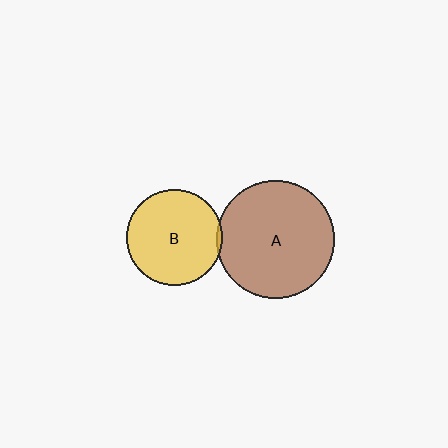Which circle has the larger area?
Circle A (brown).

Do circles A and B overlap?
Yes.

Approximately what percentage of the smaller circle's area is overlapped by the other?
Approximately 5%.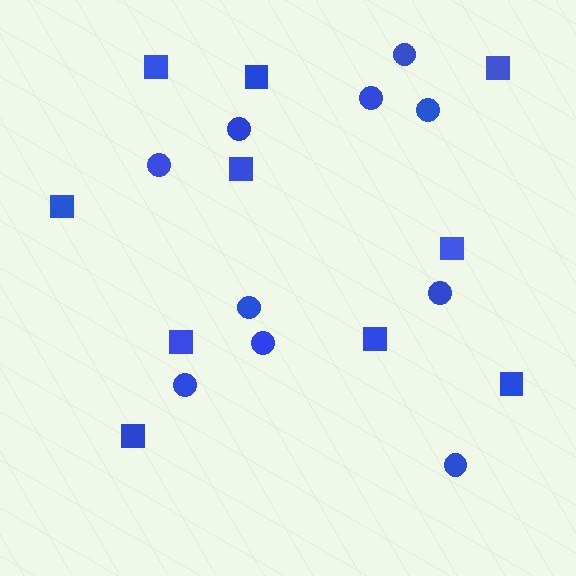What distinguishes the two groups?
There are 2 groups: one group of circles (10) and one group of squares (10).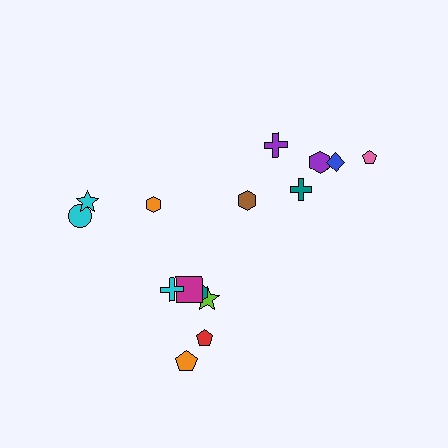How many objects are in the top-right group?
There are 6 objects.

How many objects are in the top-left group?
There are 3 objects.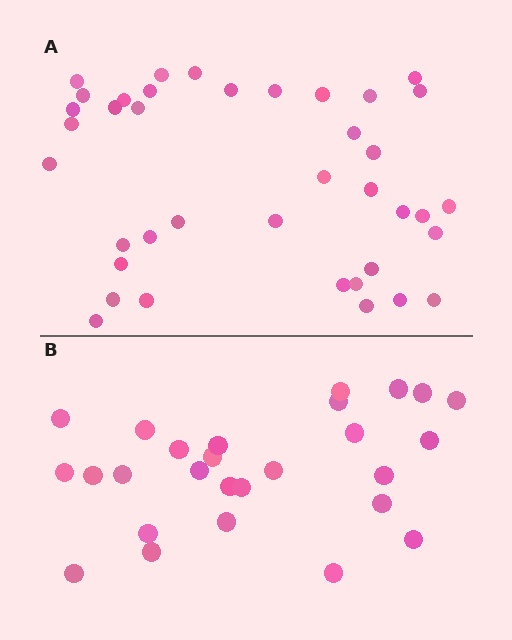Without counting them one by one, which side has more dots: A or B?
Region A (the top region) has more dots.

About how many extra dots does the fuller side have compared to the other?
Region A has roughly 12 or so more dots than region B.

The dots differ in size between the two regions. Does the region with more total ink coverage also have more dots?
No. Region B has more total ink coverage because its dots are larger, but region A actually contains more individual dots. Total area can be misleading — the number of items is what matters here.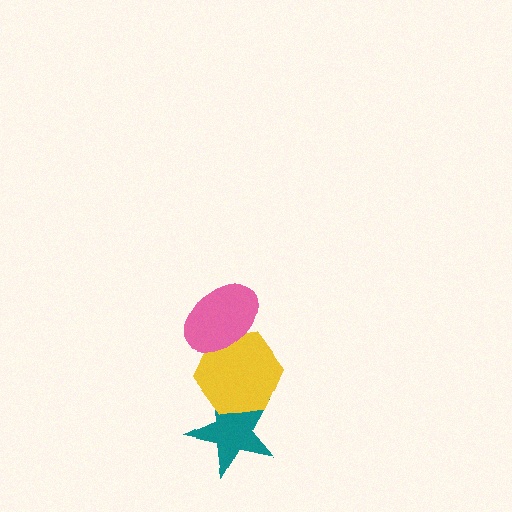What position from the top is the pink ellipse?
The pink ellipse is 1st from the top.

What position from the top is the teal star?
The teal star is 3rd from the top.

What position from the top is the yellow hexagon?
The yellow hexagon is 2nd from the top.